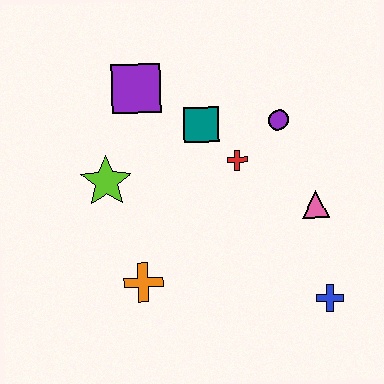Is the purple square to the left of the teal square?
Yes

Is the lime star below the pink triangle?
No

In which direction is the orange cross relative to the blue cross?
The orange cross is to the left of the blue cross.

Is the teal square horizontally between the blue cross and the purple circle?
No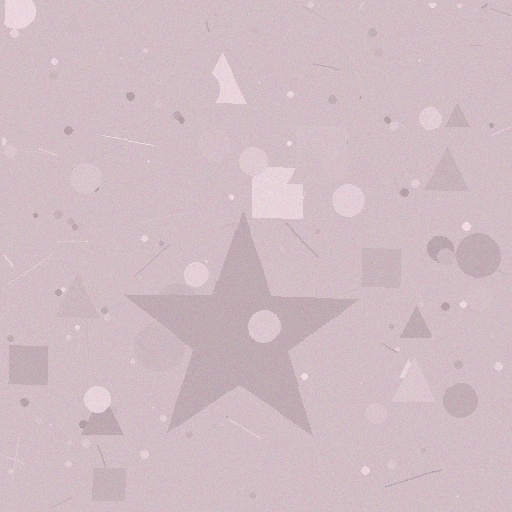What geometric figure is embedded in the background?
A star is embedded in the background.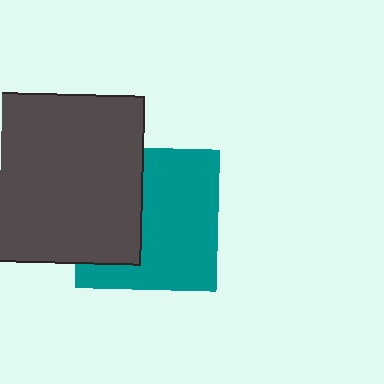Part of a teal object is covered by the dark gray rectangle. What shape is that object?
It is a square.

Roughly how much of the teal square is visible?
About half of it is visible (roughly 61%).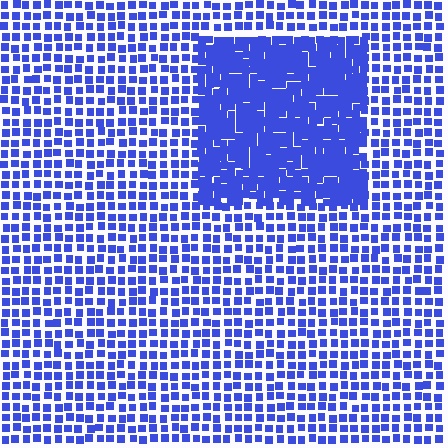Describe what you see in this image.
The image contains small blue elements arranged at two different densities. A rectangle-shaped region is visible where the elements are more densely packed than the surrounding area.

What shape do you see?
I see a rectangle.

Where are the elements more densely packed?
The elements are more densely packed inside the rectangle boundary.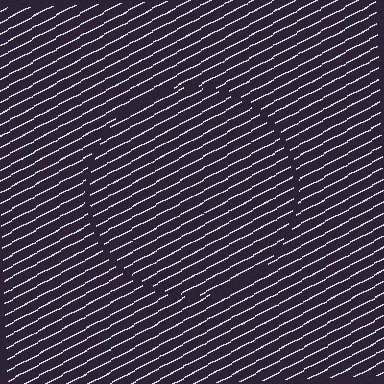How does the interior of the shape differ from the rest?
The interior of the shape contains the same grating, shifted by half a period — the contour is defined by the phase discontinuity where line-ends from the inner and outer gratings abut.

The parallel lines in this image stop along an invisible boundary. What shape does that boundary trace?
An illusory circle. The interior of the shape contains the same grating, shifted by half a period — the contour is defined by the phase discontinuity where line-ends from the inner and outer gratings abut.